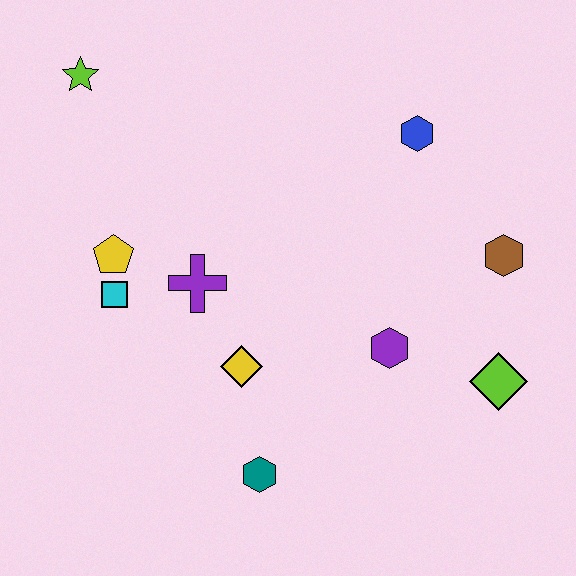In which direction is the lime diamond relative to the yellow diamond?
The lime diamond is to the right of the yellow diamond.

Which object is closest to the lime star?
The yellow pentagon is closest to the lime star.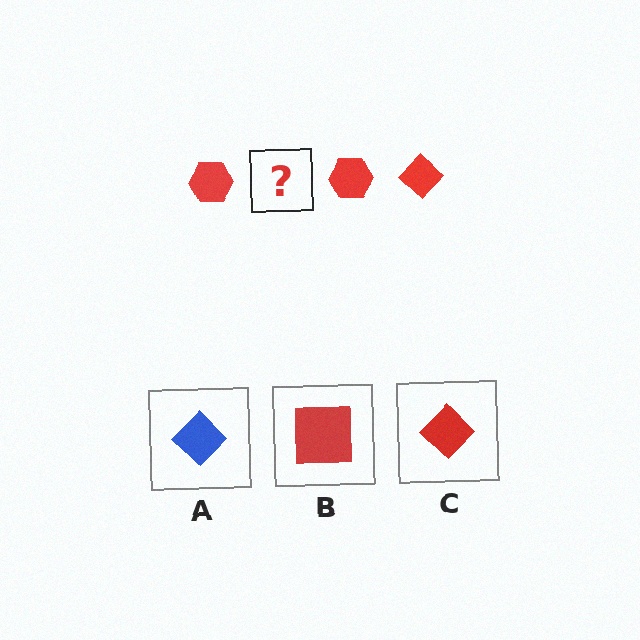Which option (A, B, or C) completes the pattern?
C.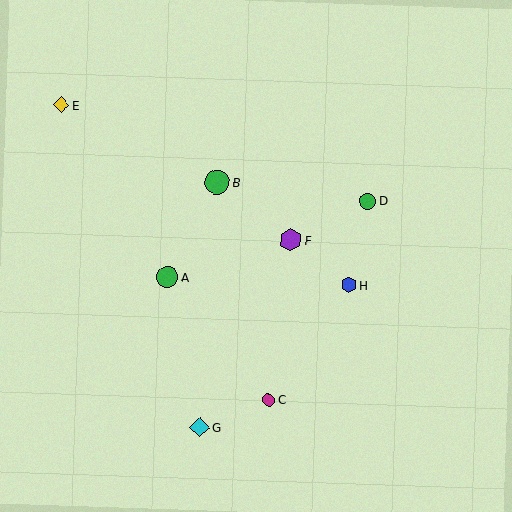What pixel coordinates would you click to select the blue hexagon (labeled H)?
Click at (349, 285) to select the blue hexagon H.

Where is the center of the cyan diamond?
The center of the cyan diamond is at (200, 428).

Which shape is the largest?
The green circle (labeled B) is the largest.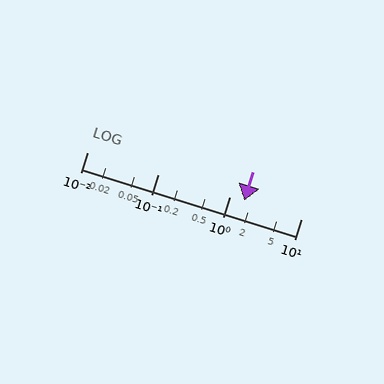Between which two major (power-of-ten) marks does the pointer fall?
The pointer is between 1 and 10.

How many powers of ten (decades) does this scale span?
The scale spans 3 decades, from 0.01 to 10.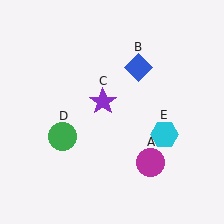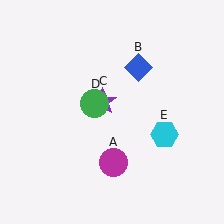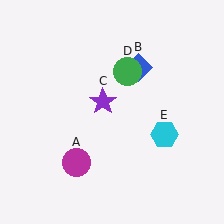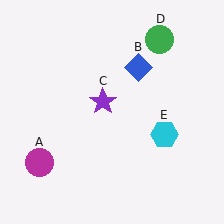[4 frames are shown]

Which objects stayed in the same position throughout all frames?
Blue diamond (object B) and purple star (object C) and cyan hexagon (object E) remained stationary.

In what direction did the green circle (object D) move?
The green circle (object D) moved up and to the right.